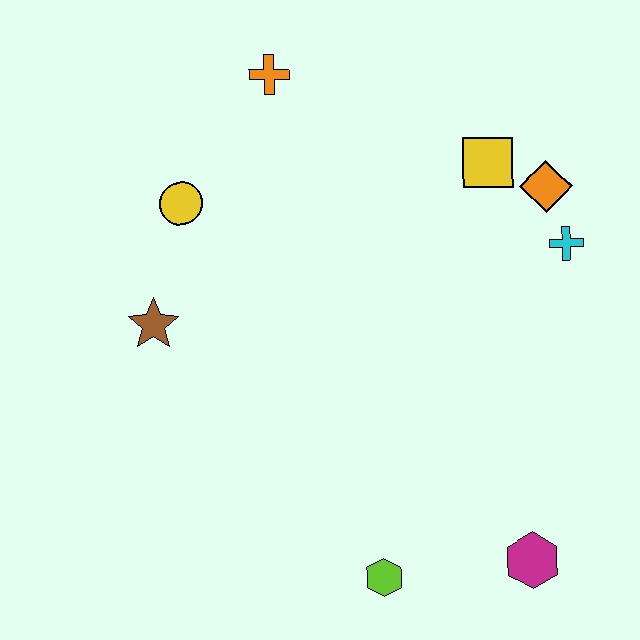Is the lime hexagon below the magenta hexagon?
Yes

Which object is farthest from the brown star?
The magenta hexagon is farthest from the brown star.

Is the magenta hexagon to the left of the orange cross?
No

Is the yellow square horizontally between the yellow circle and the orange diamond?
Yes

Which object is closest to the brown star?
The yellow circle is closest to the brown star.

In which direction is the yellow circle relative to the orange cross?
The yellow circle is below the orange cross.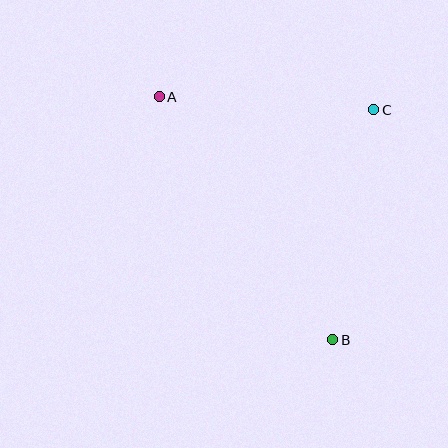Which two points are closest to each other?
Points A and C are closest to each other.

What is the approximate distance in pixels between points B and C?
The distance between B and C is approximately 234 pixels.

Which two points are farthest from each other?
Points A and B are farthest from each other.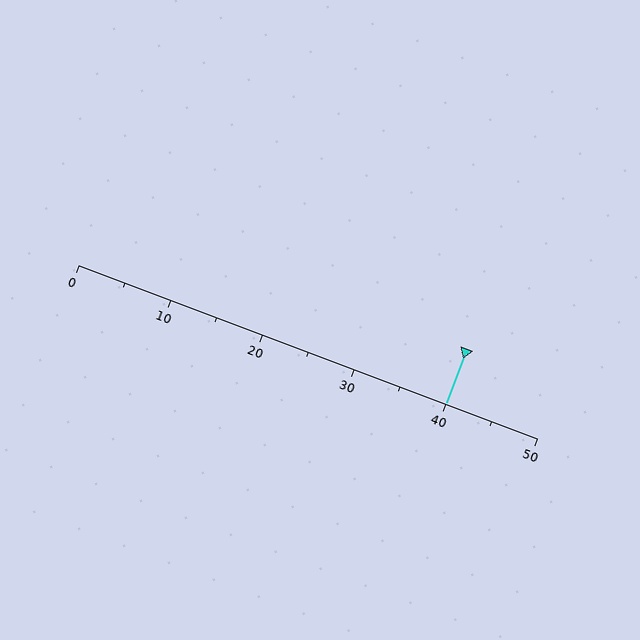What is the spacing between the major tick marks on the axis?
The major ticks are spaced 10 apart.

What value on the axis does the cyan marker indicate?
The marker indicates approximately 40.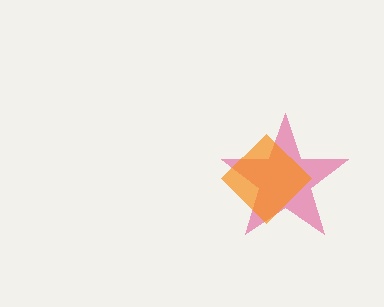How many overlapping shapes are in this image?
There are 2 overlapping shapes in the image.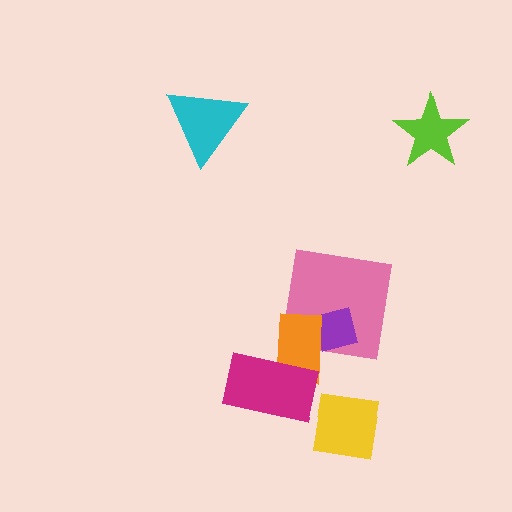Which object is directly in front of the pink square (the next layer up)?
The purple square is directly in front of the pink square.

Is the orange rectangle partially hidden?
Yes, it is partially covered by another shape.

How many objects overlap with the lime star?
0 objects overlap with the lime star.